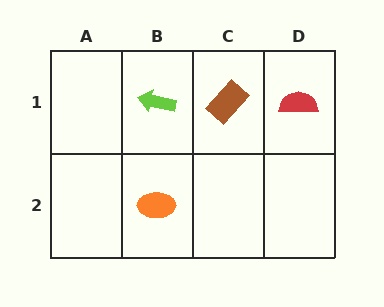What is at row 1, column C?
A brown rectangle.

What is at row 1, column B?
A lime arrow.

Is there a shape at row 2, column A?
No, that cell is empty.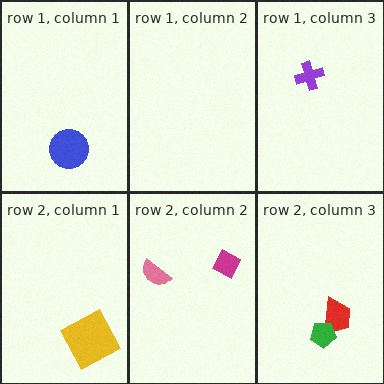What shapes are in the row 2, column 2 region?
The magenta diamond, the pink semicircle.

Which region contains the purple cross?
The row 1, column 3 region.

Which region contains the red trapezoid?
The row 2, column 3 region.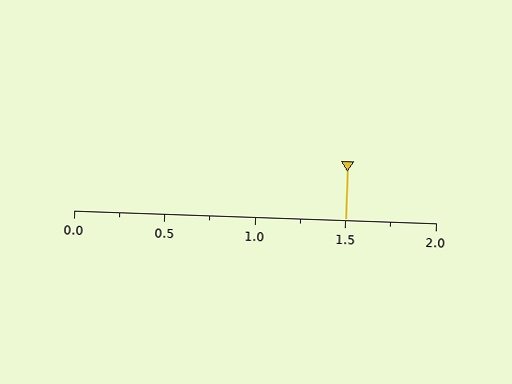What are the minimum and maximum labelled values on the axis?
The axis runs from 0.0 to 2.0.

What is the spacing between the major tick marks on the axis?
The major ticks are spaced 0.5 apart.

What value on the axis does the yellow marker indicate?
The marker indicates approximately 1.5.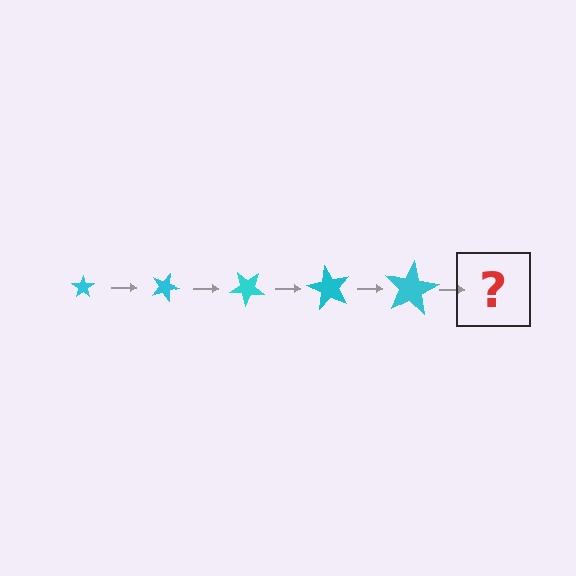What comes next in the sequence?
The next element should be a star, larger than the previous one and rotated 100 degrees from the start.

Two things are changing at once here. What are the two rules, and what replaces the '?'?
The two rules are that the star grows larger each step and it rotates 20 degrees each step. The '?' should be a star, larger than the previous one and rotated 100 degrees from the start.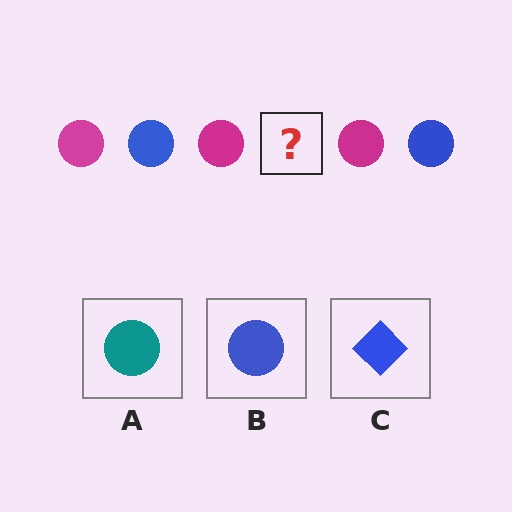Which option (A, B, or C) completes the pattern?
B.